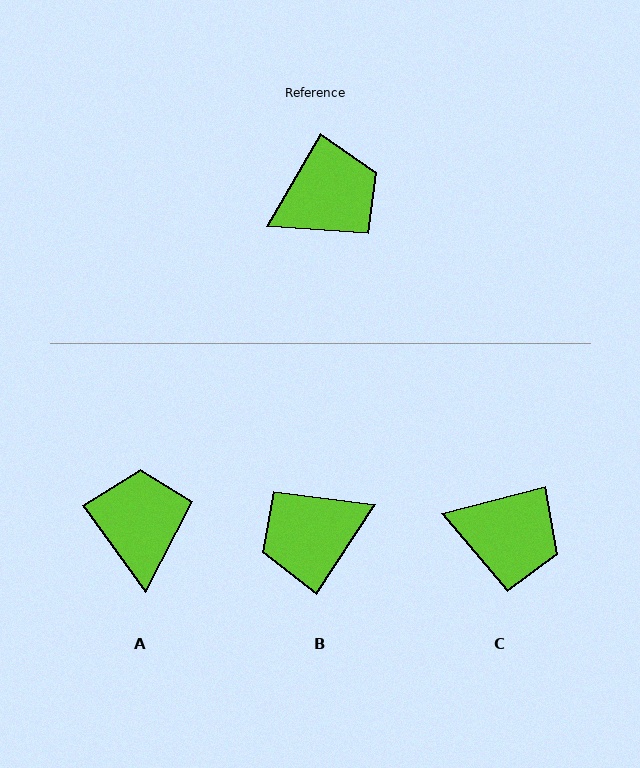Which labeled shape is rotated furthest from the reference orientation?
B, about 177 degrees away.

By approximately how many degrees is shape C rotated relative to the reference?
Approximately 45 degrees clockwise.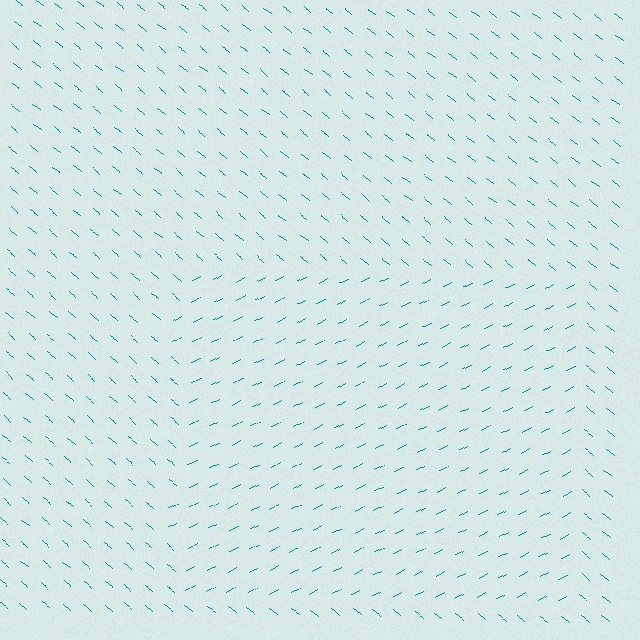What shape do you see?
I see a rectangle.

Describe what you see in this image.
The image is filled with small teal line segments. A rectangle region in the image has lines oriented differently from the surrounding lines, creating a visible texture boundary.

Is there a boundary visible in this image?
Yes, there is a texture boundary formed by a change in line orientation.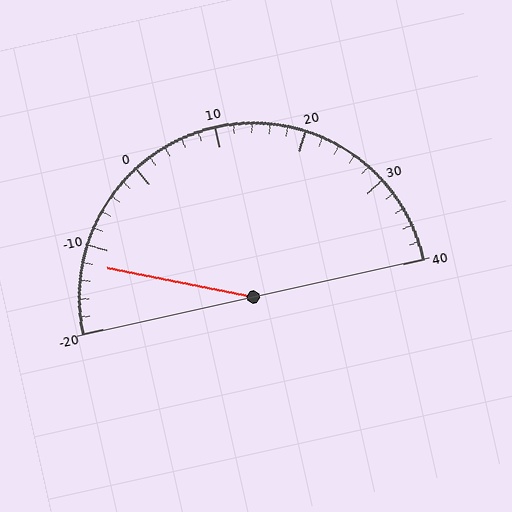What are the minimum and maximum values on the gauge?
The gauge ranges from -20 to 40.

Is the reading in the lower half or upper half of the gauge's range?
The reading is in the lower half of the range (-20 to 40).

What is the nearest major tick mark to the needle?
The nearest major tick mark is -10.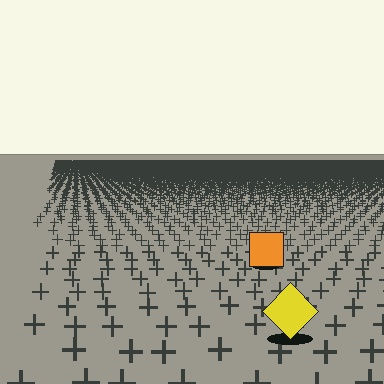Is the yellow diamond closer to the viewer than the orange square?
Yes. The yellow diamond is closer — you can tell from the texture gradient: the ground texture is coarser near it.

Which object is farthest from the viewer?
The orange square is farthest from the viewer. It appears smaller and the ground texture around it is denser.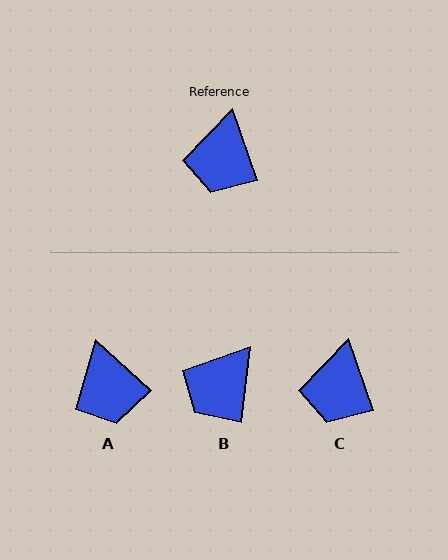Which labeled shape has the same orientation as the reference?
C.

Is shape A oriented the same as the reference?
No, it is off by about 29 degrees.